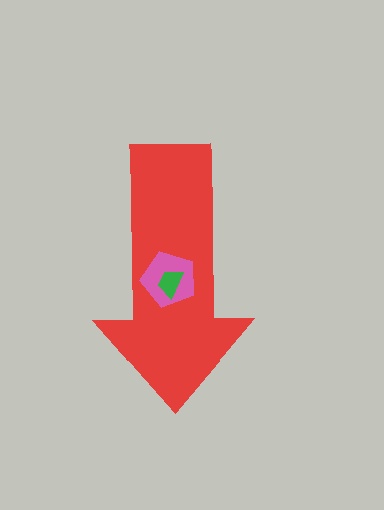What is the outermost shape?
The red arrow.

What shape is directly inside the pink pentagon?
The green trapezoid.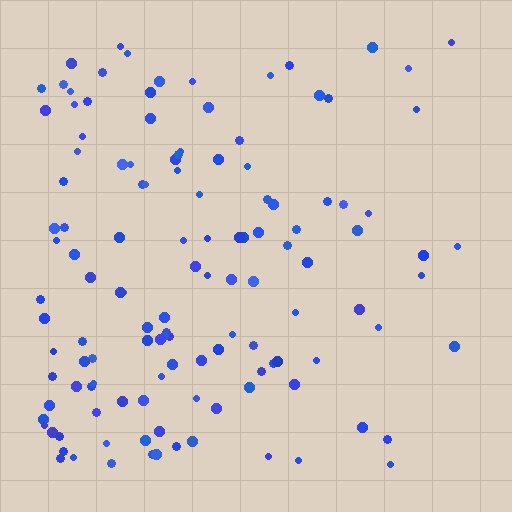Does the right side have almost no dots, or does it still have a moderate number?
Still a moderate number, just noticeably fewer than the left.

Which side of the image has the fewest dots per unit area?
The right.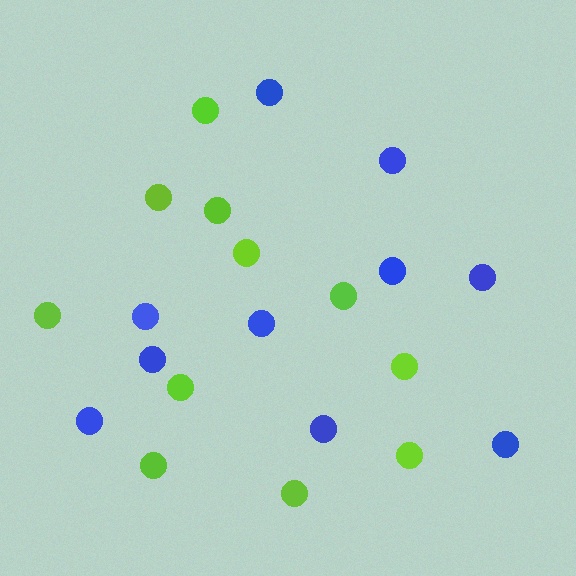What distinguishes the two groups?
There are 2 groups: one group of blue circles (10) and one group of lime circles (11).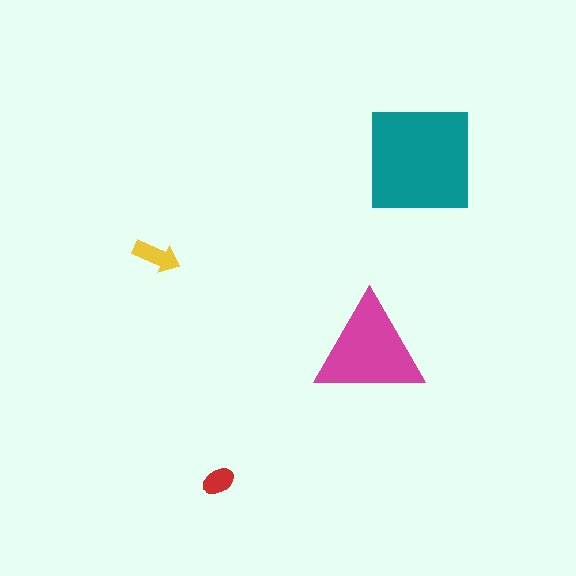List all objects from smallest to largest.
The red ellipse, the yellow arrow, the magenta triangle, the teal square.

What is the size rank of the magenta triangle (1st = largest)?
2nd.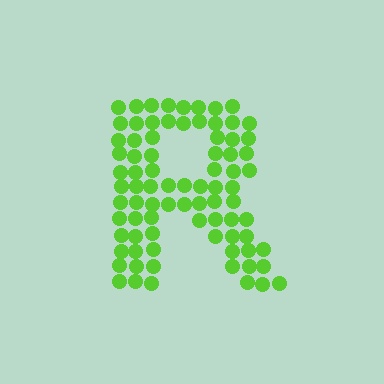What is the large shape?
The large shape is the letter R.